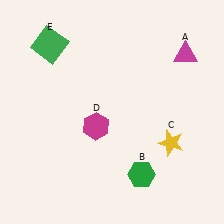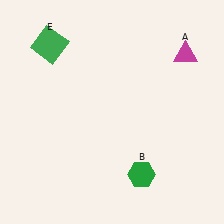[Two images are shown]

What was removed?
The yellow star (C), the magenta hexagon (D) were removed in Image 2.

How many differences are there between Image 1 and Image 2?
There are 2 differences between the two images.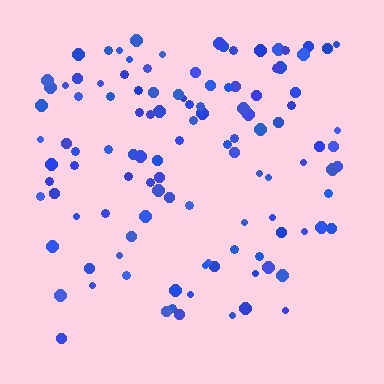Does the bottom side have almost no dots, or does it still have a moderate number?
Still a moderate number, just noticeably fewer than the top.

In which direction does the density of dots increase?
From bottom to top, with the top side densest.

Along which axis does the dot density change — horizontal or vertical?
Vertical.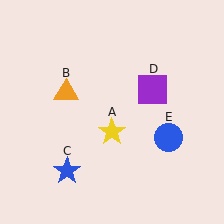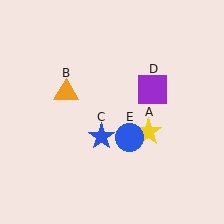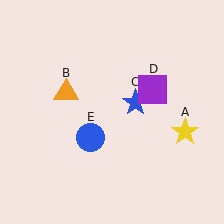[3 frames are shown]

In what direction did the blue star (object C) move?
The blue star (object C) moved up and to the right.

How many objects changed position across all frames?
3 objects changed position: yellow star (object A), blue star (object C), blue circle (object E).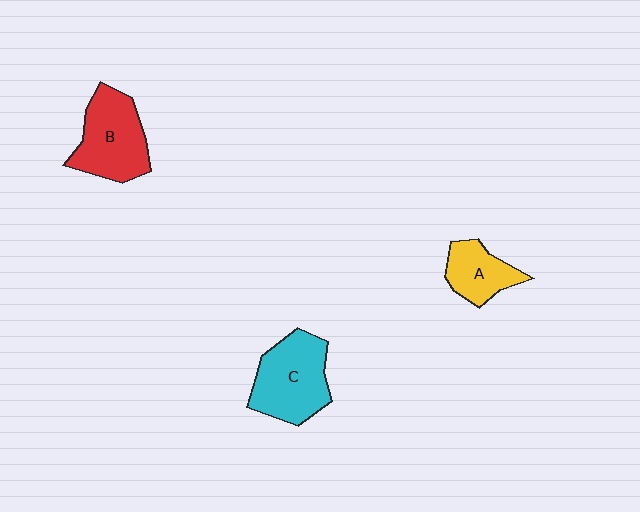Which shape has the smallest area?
Shape A (yellow).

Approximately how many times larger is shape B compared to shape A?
Approximately 1.6 times.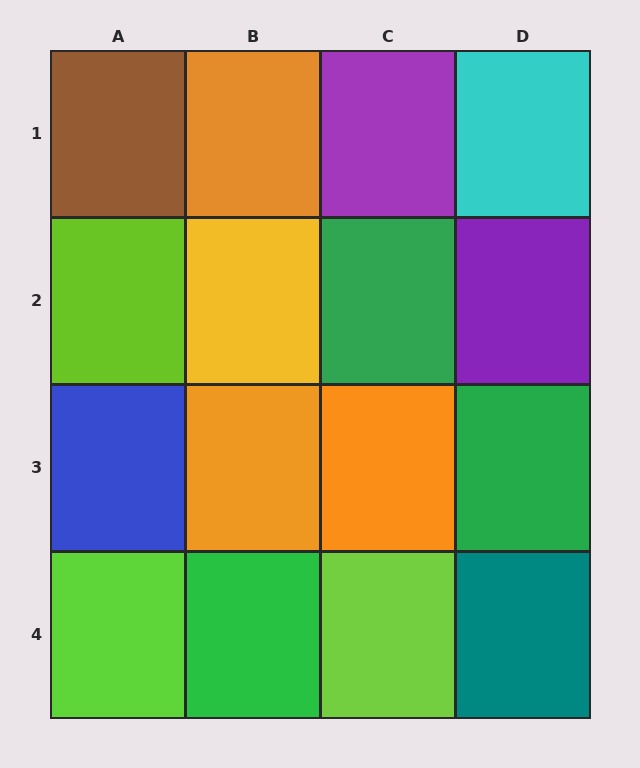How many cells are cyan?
1 cell is cyan.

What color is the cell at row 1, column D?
Cyan.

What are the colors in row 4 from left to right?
Lime, green, lime, teal.